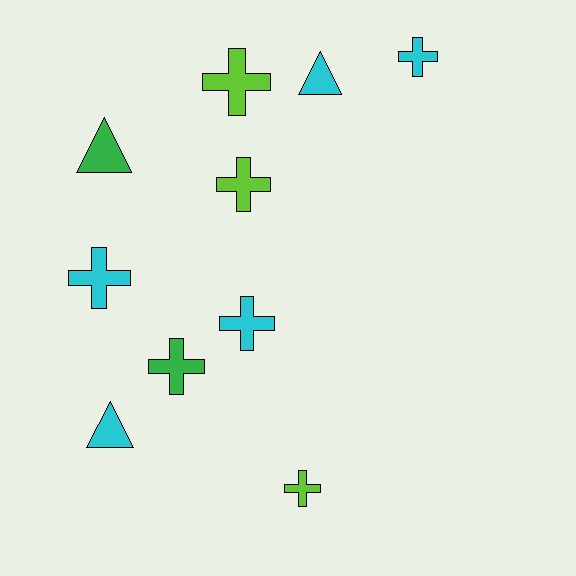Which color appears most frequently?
Cyan, with 5 objects.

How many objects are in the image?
There are 10 objects.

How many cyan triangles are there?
There are 2 cyan triangles.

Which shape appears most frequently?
Cross, with 7 objects.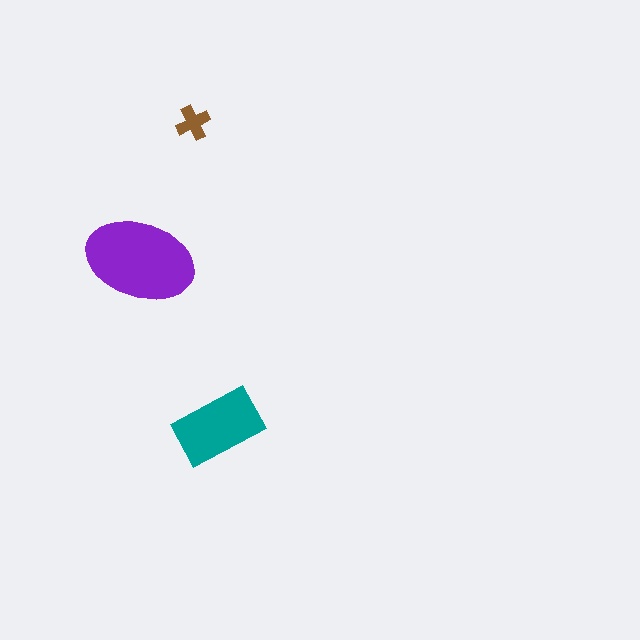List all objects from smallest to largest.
The brown cross, the teal rectangle, the purple ellipse.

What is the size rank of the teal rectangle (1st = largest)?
2nd.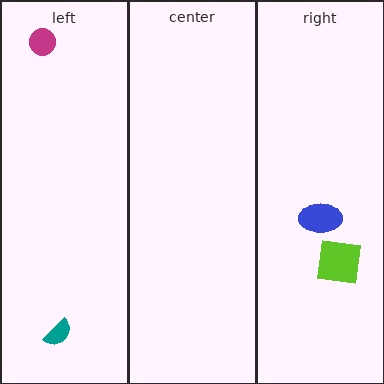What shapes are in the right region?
The lime square, the blue ellipse.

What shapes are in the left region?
The magenta circle, the teal semicircle.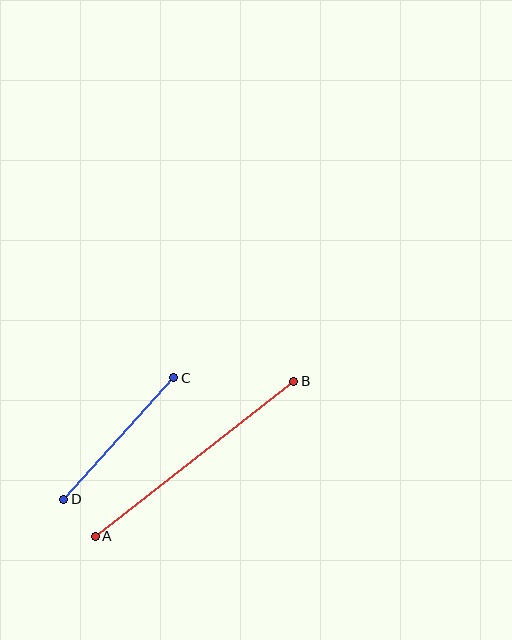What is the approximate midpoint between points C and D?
The midpoint is at approximately (119, 439) pixels.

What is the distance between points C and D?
The distance is approximately 164 pixels.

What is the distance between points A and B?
The distance is approximately 252 pixels.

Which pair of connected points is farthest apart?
Points A and B are farthest apart.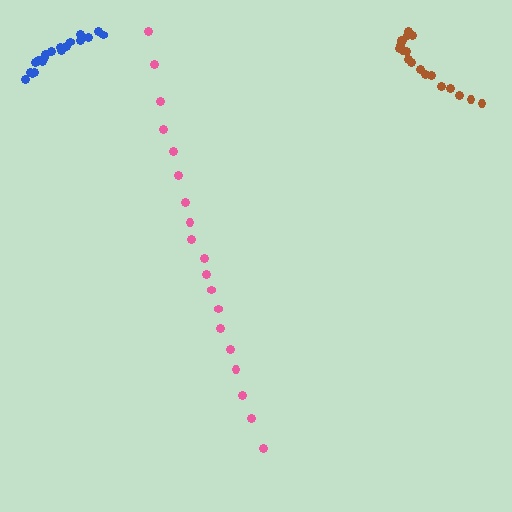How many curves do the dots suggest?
There are 3 distinct paths.